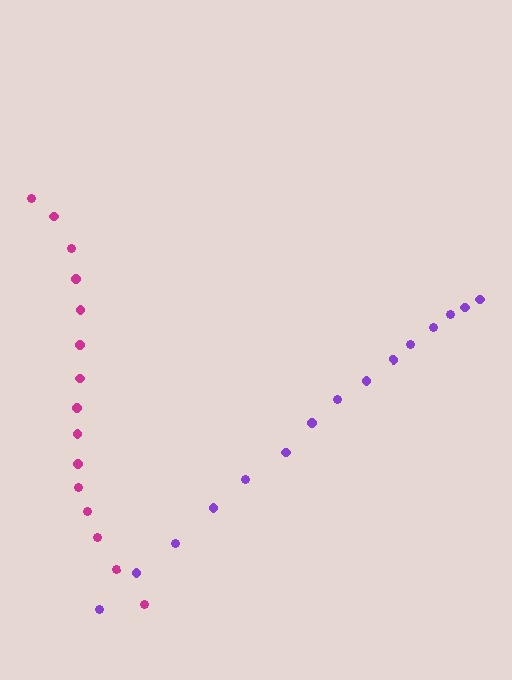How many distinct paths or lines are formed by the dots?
There are 2 distinct paths.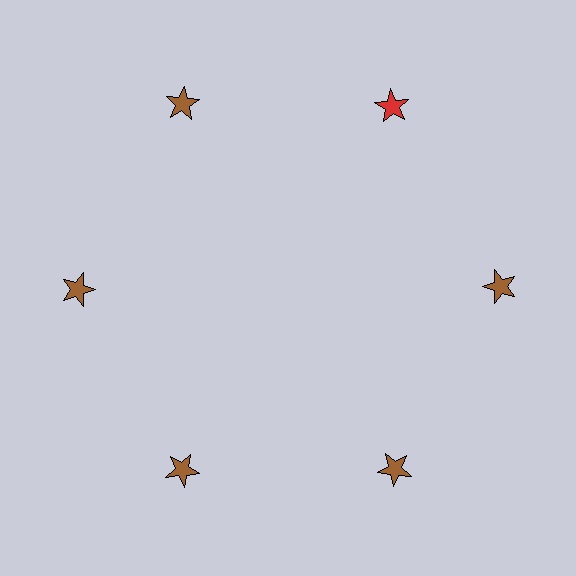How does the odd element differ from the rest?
It has a different color: red instead of brown.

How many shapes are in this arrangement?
There are 6 shapes arranged in a ring pattern.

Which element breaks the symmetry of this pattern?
The red star at roughly the 1 o'clock position breaks the symmetry. All other shapes are brown stars.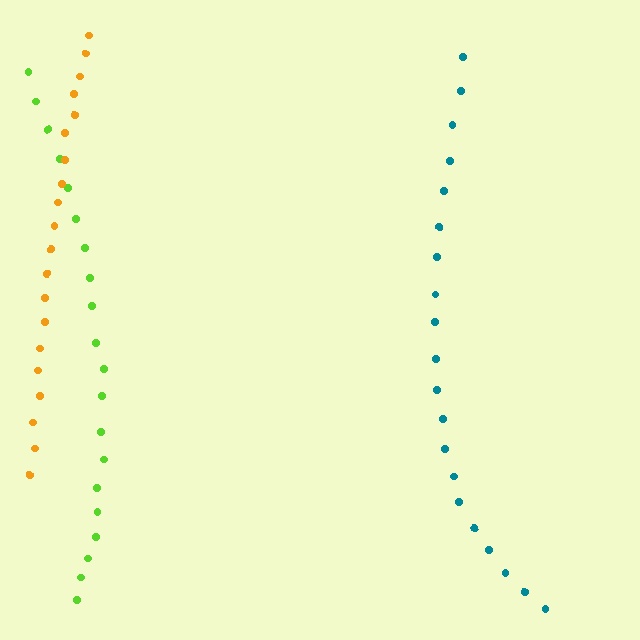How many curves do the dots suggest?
There are 3 distinct paths.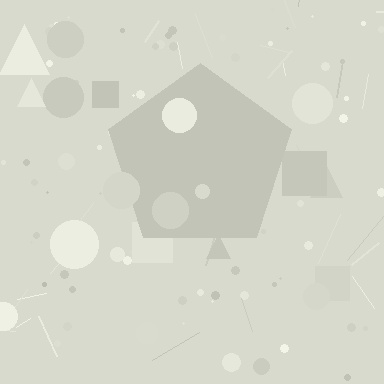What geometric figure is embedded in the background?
A pentagon is embedded in the background.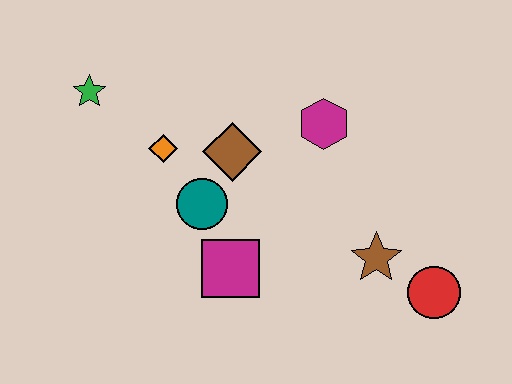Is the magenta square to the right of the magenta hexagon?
No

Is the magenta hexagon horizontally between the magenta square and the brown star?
Yes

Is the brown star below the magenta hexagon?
Yes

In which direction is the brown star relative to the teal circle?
The brown star is to the right of the teal circle.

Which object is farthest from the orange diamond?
The red circle is farthest from the orange diamond.